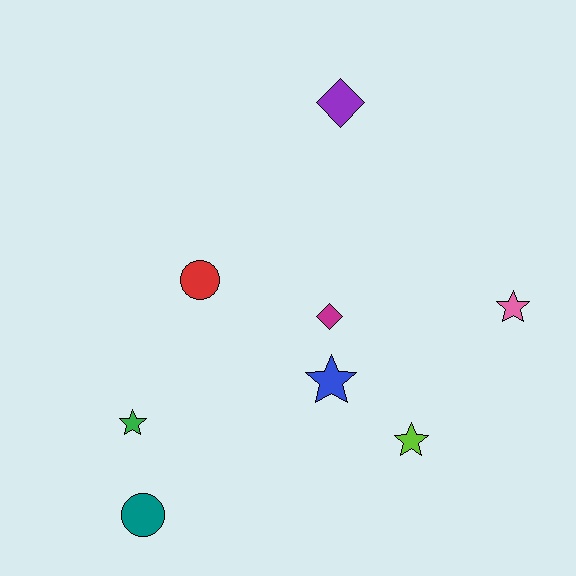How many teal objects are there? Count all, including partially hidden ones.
There is 1 teal object.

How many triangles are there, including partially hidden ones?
There are no triangles.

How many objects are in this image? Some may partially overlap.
There are 8 objects.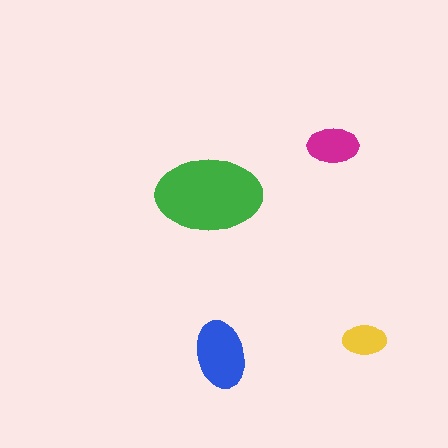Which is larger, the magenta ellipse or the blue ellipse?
The blue one.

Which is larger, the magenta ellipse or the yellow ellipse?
The magenta one.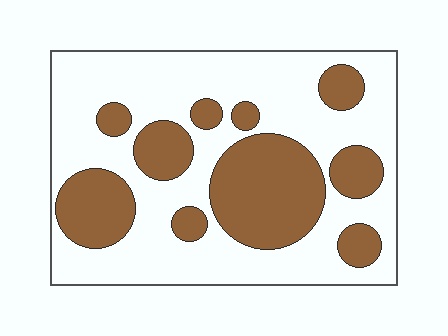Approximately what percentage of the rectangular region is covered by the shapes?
Approximately 35%.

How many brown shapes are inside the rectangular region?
10.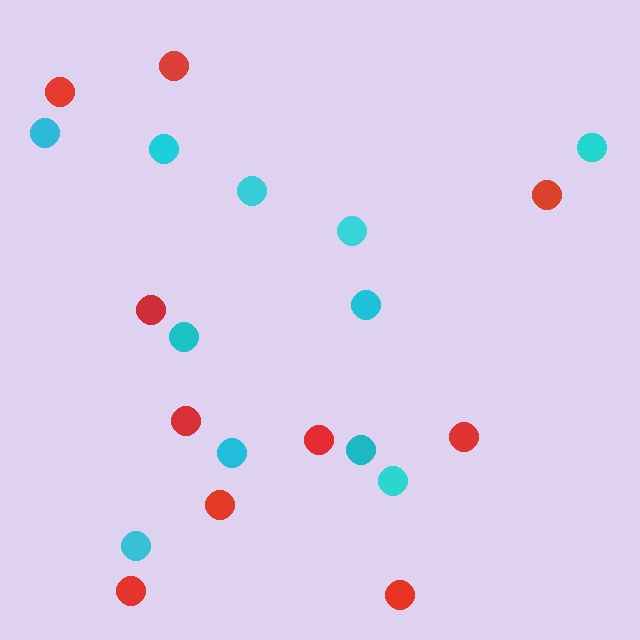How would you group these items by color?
There are 2 groups: one group of red circles (10) and one group of cyan circles (11).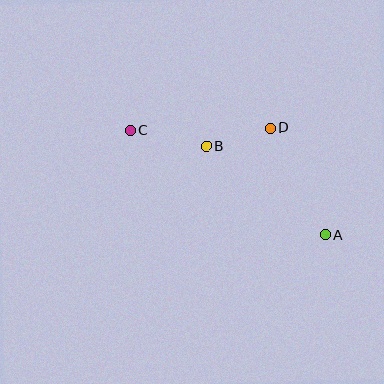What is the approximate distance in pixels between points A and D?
The distance between A and D is approximately 120 pixels.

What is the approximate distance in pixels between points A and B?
The distance between A and B is approximately 149 pixels.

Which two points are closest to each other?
Points B and D are closest to each other.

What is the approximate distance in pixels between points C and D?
The distance between C and D is approximately 140 pixels.